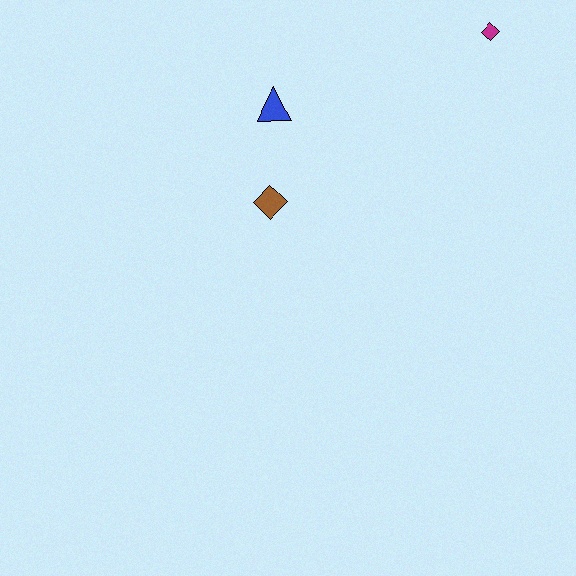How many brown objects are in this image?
There is 1 brown object.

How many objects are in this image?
There are 3 objects.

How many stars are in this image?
There are no stars.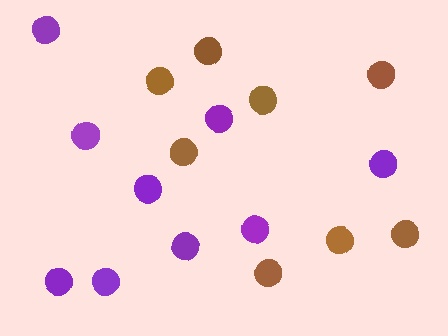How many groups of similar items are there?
There are 2 groups: one group of purple circles (9) and one group of brown circles (8).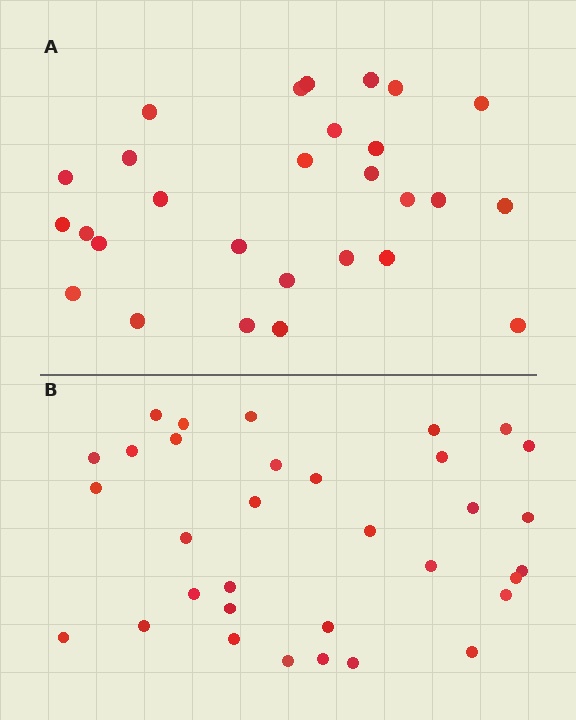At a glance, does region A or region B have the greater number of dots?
Region B (the bottom region) has more dots.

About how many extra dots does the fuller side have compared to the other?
Region B has about 5 more dots than region A.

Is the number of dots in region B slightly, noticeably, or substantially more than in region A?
Region B has only slightly more — the two regions are fairly close. The ratio is roughly 1.2 to 1.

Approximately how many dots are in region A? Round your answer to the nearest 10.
About 30 dots. (The exact count is 28, which rounds to 30.)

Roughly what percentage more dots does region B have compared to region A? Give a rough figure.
About 20% more.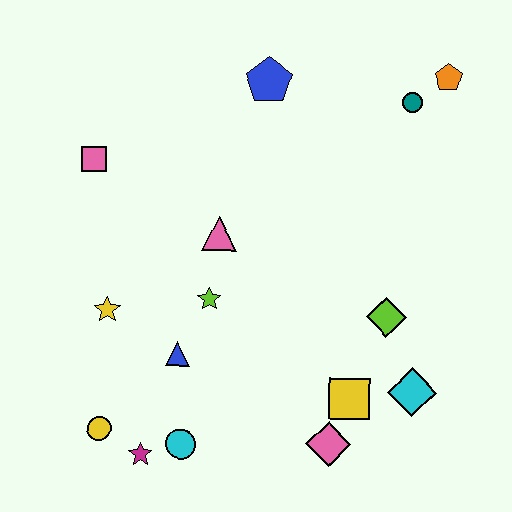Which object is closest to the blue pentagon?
The teal circle is closest to the blue pentagon.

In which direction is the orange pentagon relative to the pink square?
The orange pentagon is to the right of the pink square.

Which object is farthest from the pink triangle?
The orange pentagon is farthest from the pink triangle.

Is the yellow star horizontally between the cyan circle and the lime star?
No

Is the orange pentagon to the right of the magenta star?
Yes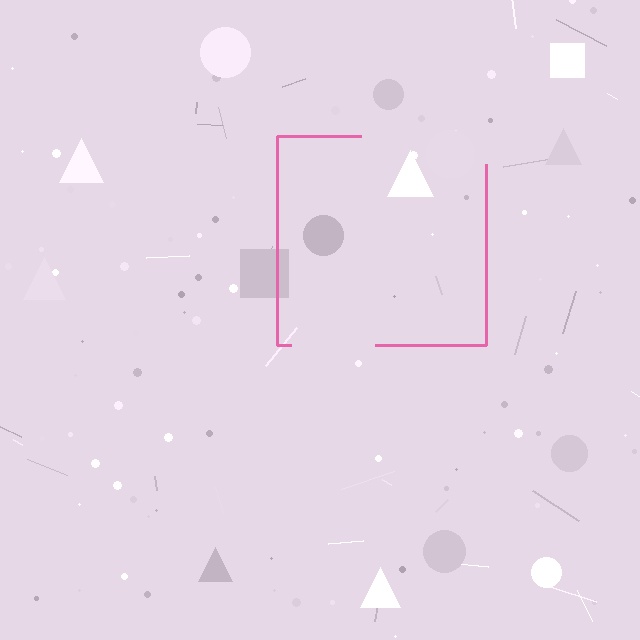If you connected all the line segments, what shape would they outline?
They would outline a square.